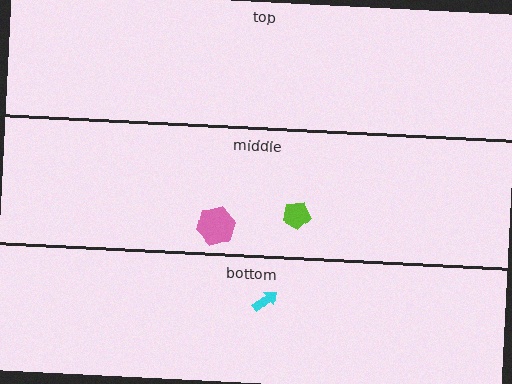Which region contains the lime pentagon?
The middle region.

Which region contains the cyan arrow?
The bottom region.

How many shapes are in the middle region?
2.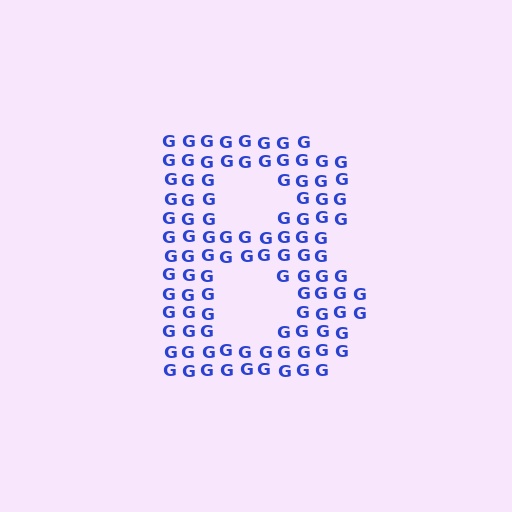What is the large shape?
The large shape is the letter B.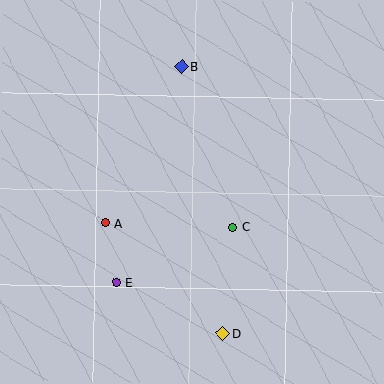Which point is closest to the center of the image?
Point C at (233, 227) is closest to the center.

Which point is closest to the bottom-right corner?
Point D is closest to the bottom-right corner.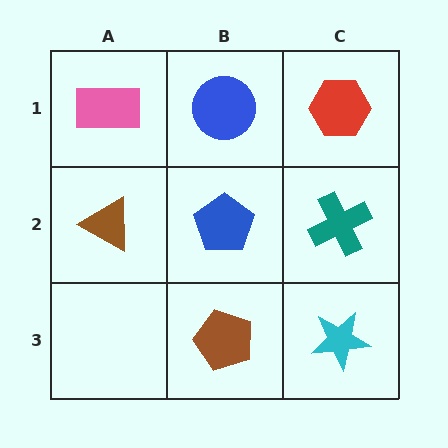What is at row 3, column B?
A brown pentagon.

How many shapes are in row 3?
2 shapes.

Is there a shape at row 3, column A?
No, that cell is empty.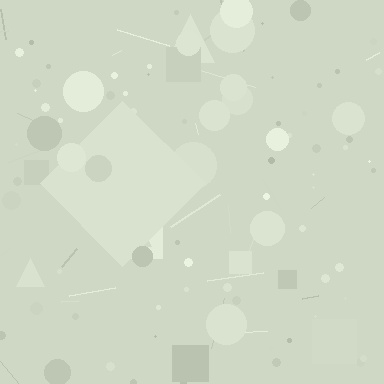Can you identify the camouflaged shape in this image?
The camouflaged shape is a diamond.